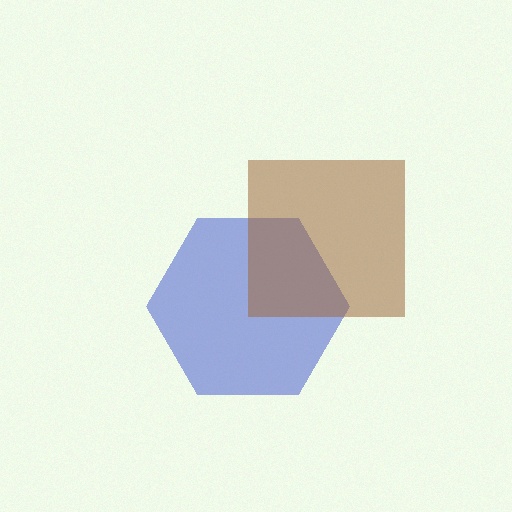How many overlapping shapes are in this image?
There are 2 overlapping shapes in the image.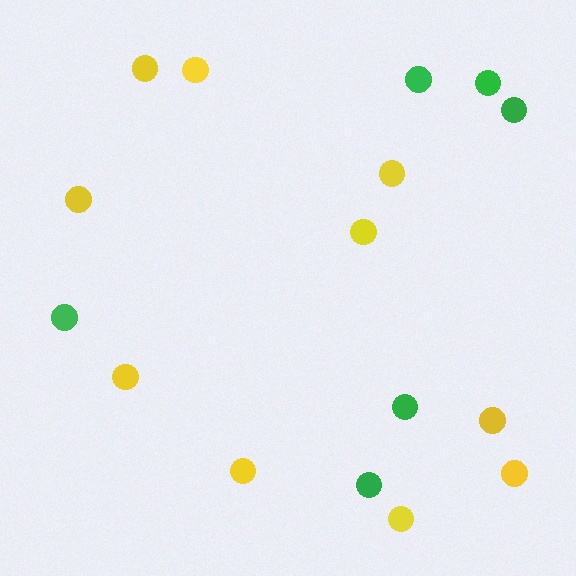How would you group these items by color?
There are 2 groups: one group of green circles (6) and one group of yellow circles (10).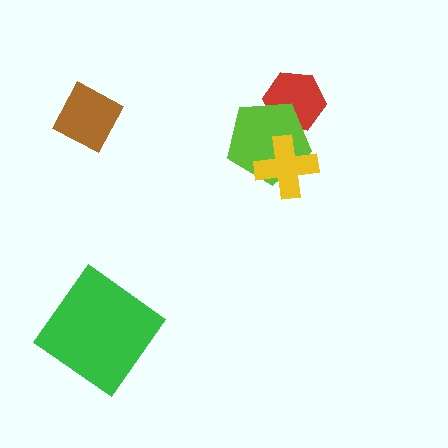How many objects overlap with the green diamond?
0 objects overlap with the green diamond.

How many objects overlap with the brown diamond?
0 objects overlap with the brown diamond.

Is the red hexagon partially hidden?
Yes, it is partially covered by another shape.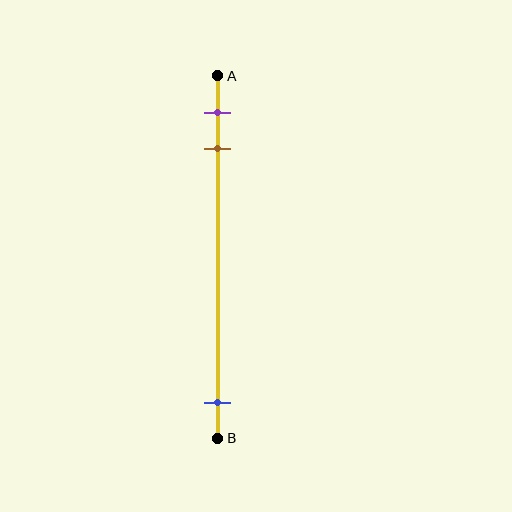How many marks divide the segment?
There are 3 marks dividing the segment.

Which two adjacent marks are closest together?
The purple and brown marks are the closest adjacent pair.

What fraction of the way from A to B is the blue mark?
The blue mark is approximately 90% (0.9) of the way from A to B.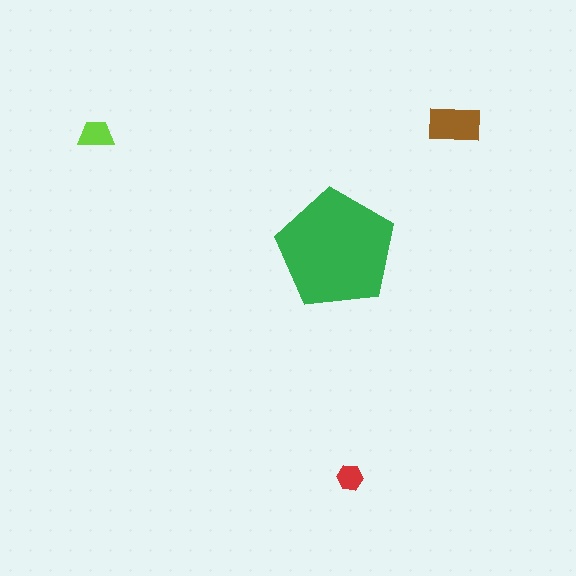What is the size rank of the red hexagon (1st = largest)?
4th.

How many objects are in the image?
There are 4 objects in the image.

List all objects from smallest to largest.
The red hexagon, the lime trapezoid, the brown rectangle, the green pentagon.